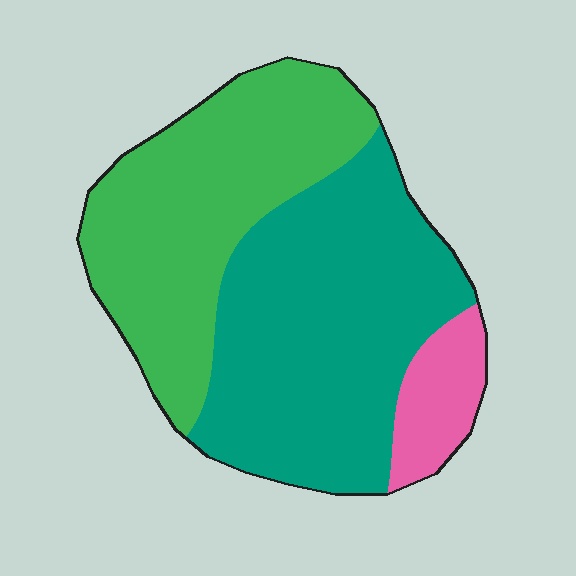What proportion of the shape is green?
Green takes up about two fifths (2/5) of the shape.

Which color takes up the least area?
Pink, at roughly 10%.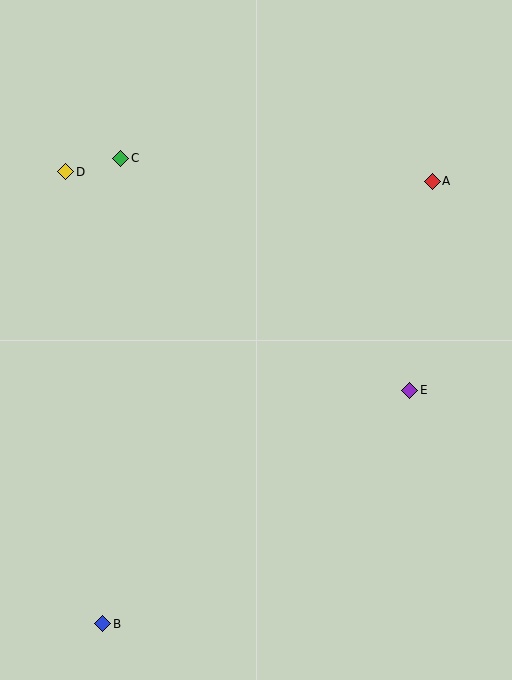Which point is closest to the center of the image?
Point E at (410, 390) is closest to the center.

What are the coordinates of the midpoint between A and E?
The midpoint between A and E is at (421, 286).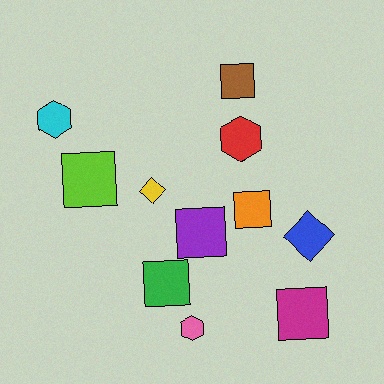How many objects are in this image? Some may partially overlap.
There are 11 objects.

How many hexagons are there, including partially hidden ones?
There are 3 hexagons.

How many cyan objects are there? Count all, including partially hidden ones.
There is 1 cyan object.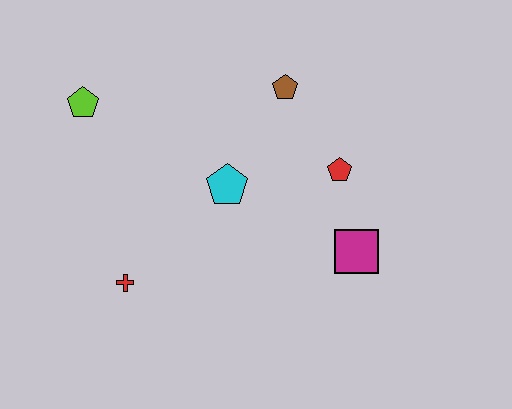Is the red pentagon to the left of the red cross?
No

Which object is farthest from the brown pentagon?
The red cross is farthest from the brown pentagon.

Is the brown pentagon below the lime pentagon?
No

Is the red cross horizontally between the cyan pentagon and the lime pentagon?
Yes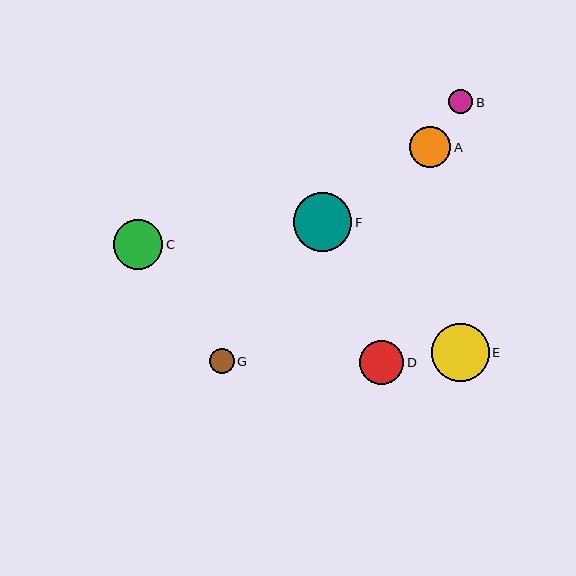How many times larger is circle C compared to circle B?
Circle C is approximately 2.1 times the size of circle B.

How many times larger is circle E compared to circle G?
Circle E is approximately 2.3 times the size of circle G.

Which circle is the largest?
Circle F is the largest with a size of approximately 59 pixels.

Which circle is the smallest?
Circle B is the smallest with a size of approximately 24 pixels.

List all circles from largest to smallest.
From largest to smallest: F, E, C, D, A, G, B.